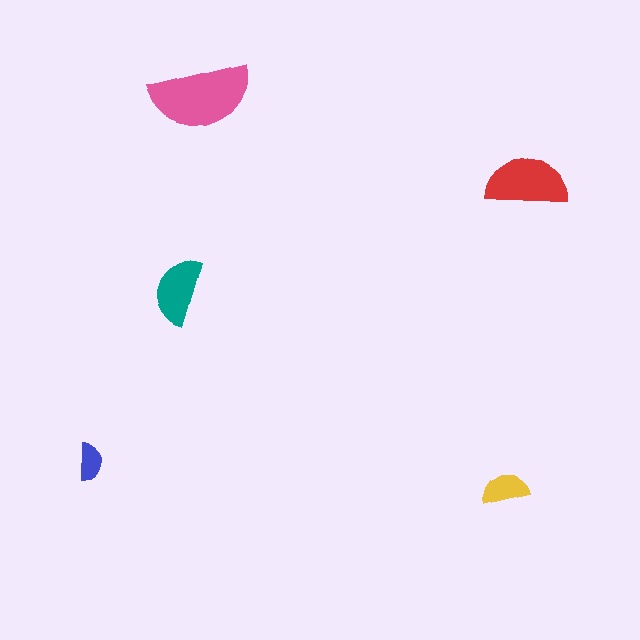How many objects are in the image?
There are 5 objects in the image.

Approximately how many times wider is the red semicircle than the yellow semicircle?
About 1.5 times wider.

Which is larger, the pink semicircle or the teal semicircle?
The pink one.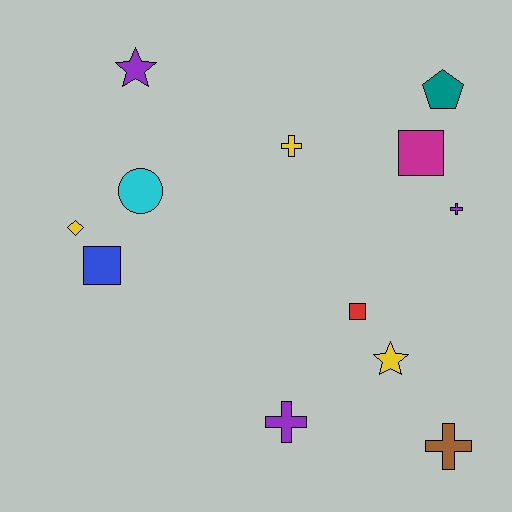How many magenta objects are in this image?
There is 1 magenta object.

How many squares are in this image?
There are 3 squares.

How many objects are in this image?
There are 12 objects.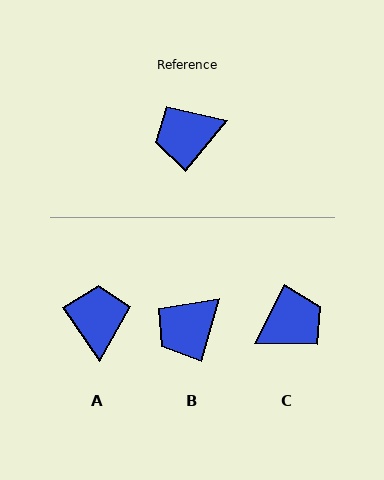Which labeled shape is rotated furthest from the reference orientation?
C, about 168 degrees away.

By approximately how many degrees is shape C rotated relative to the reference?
Approximately 168 degrees clockwise.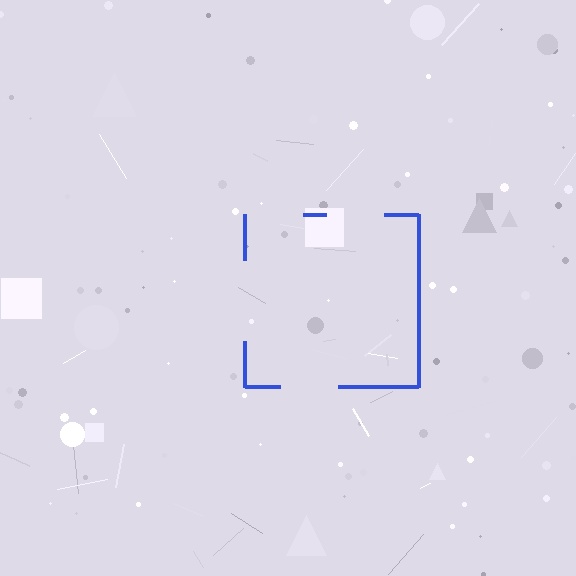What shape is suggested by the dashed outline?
The dashed outline suggests a square.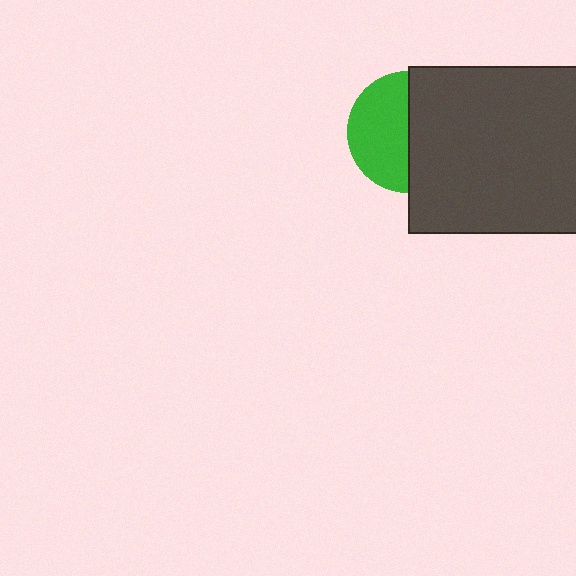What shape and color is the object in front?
The object in front is a dark gray rectangle.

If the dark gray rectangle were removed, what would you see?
You would see the complete green circle.